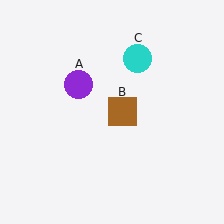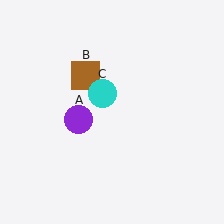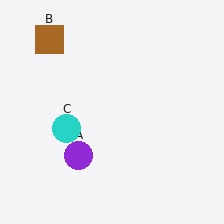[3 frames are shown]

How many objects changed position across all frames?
3 objects changed position: purple circle (object A), brown square (object B), cyan circle (object C).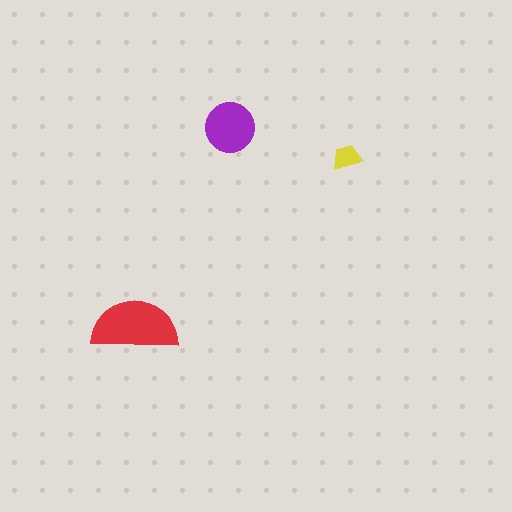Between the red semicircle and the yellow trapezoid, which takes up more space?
The red semicircle.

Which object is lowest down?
The red semicircle is bottommost.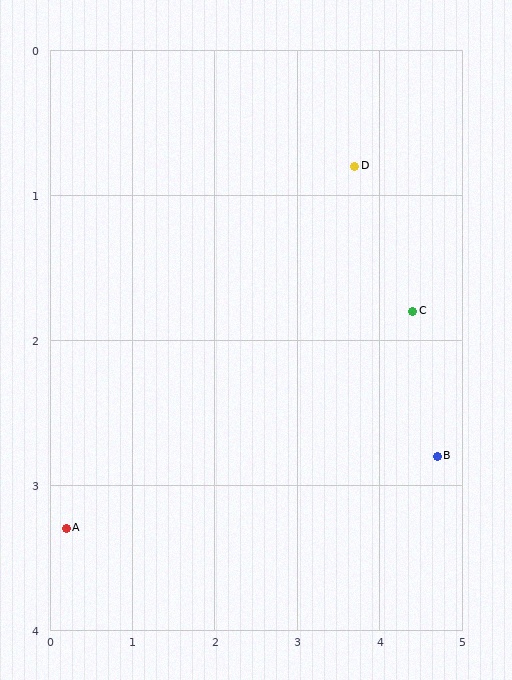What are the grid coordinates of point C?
Point C is at approximately (4.4, 1.8).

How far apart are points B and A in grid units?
Points B and A are about 4.5 grid units apart.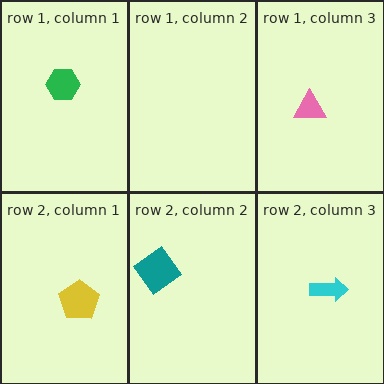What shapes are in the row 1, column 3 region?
The pink triangle.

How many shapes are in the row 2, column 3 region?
1.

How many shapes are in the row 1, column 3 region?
1.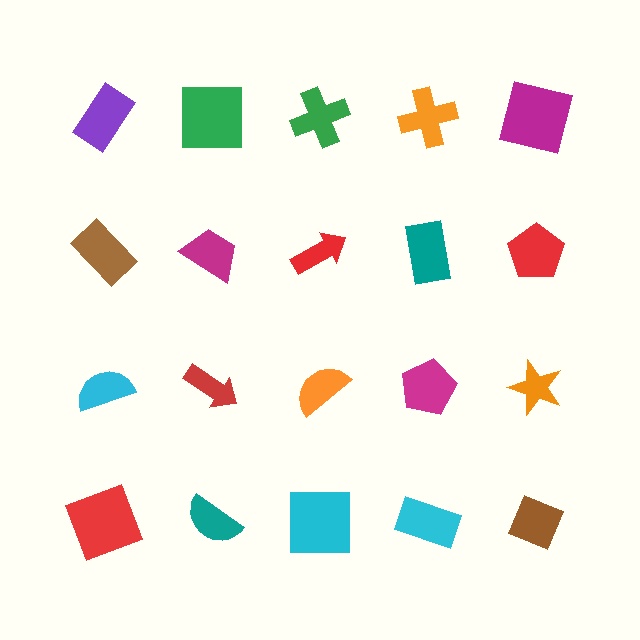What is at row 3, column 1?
A cyan semicircle.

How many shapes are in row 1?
5 shapes.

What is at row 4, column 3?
A cyan square.